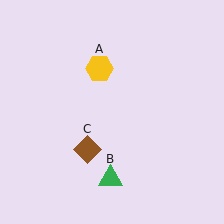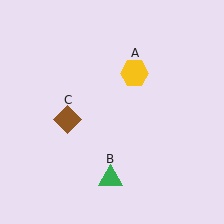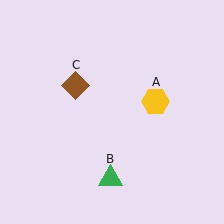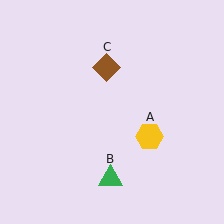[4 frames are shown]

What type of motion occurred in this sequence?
The yellow hexagon (object A), brown diamond (object C) rotated clockwise around the center of the scene.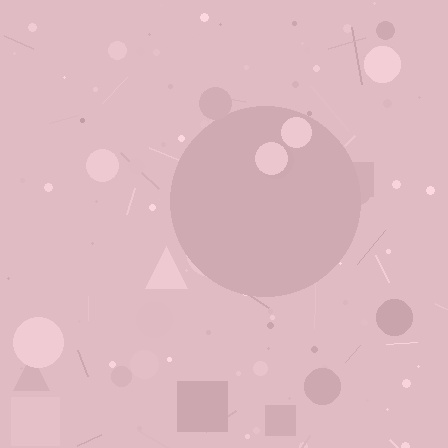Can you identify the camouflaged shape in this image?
The camouflaged shape is a circle.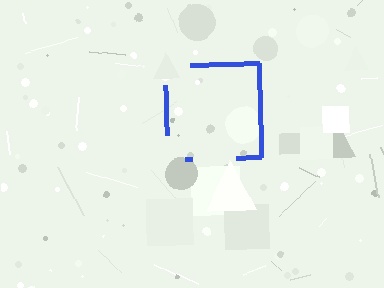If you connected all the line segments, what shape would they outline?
They would outline a square.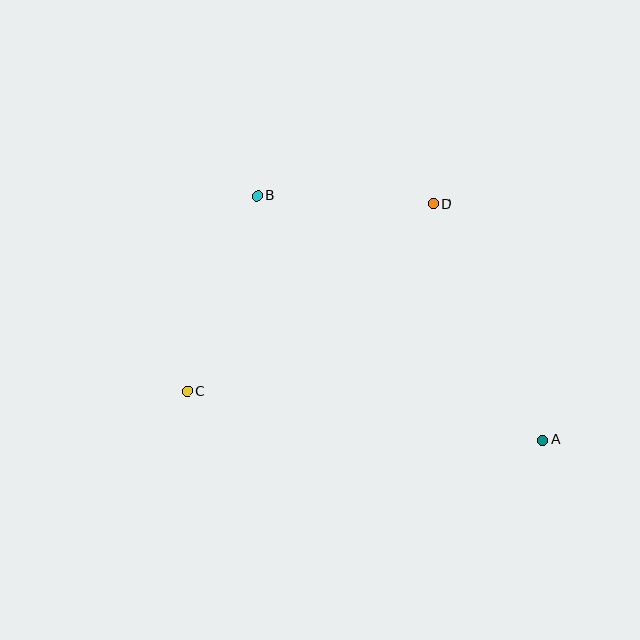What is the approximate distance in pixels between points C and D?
The distance between C and D is approximately 309 pixels.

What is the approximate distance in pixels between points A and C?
The distance between A and C is approximately 359 pixels.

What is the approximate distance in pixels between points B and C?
The distance between B and C is approximately 208 pixels.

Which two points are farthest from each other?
Points A and B are farthest from each other.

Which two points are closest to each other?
Points B and D are closest to each other.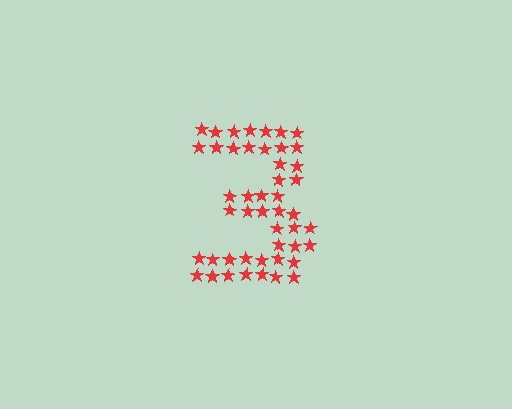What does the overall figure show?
The overall figure shows the digit 3.